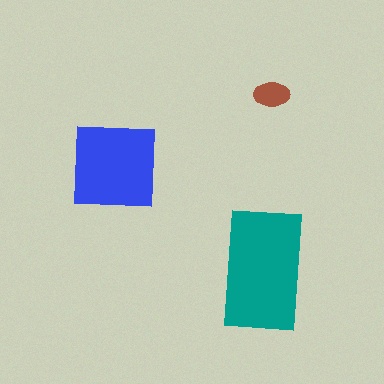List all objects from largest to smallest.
The teal rectangle, the blue square, the brown ellipse.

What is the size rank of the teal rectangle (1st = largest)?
1st.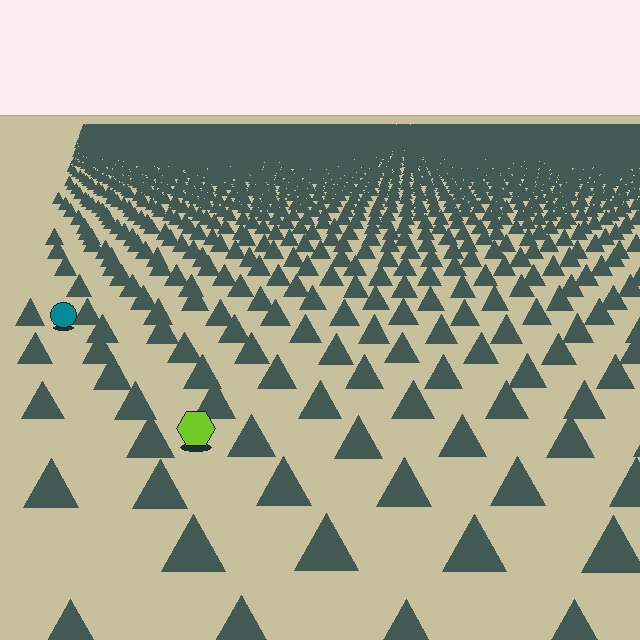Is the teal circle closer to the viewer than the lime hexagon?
No. The lime hexagon is closer — you can tell from the texture gradient: the ground texture is coarser near it.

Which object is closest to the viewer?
The lime hexagon is closest. The texture marks near it are larger and more spread out.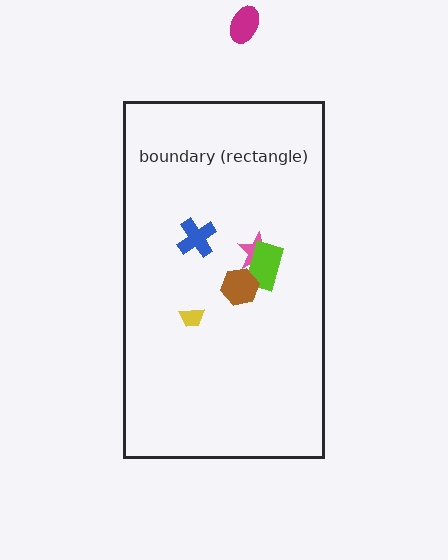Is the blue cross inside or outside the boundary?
Inside.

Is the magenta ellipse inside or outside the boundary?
Outside.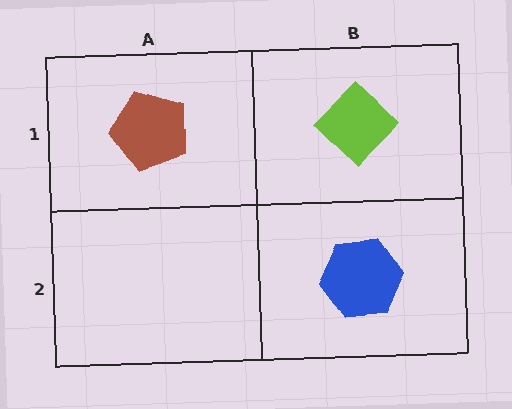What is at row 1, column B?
A lime diamond.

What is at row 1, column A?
A brown pentagon.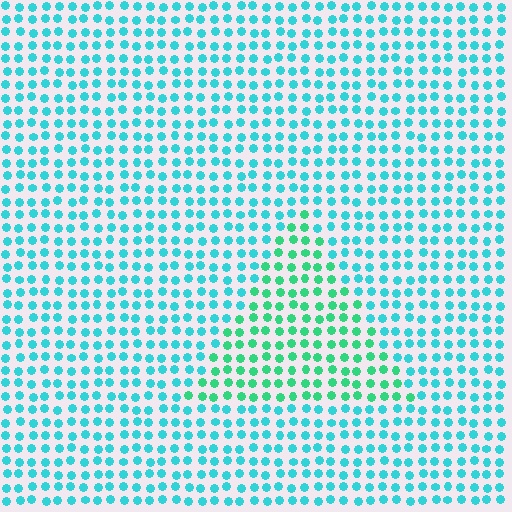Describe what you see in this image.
The image is filled with small cyan elements in a uniform arrangement. A triangle-shaped region is visible where the elements are tinted to a slightly different hue, forming a subtle color boundary.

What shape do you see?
I see a triangle.